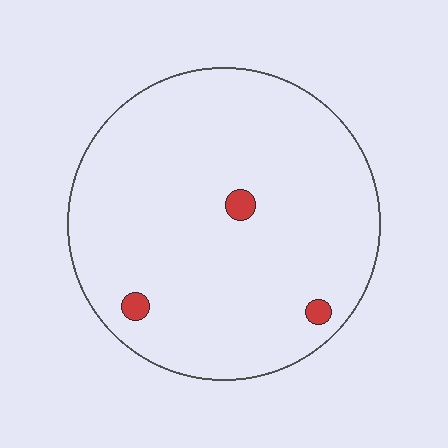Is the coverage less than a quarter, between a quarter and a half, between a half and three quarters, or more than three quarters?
Less than a quarter.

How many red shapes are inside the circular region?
3.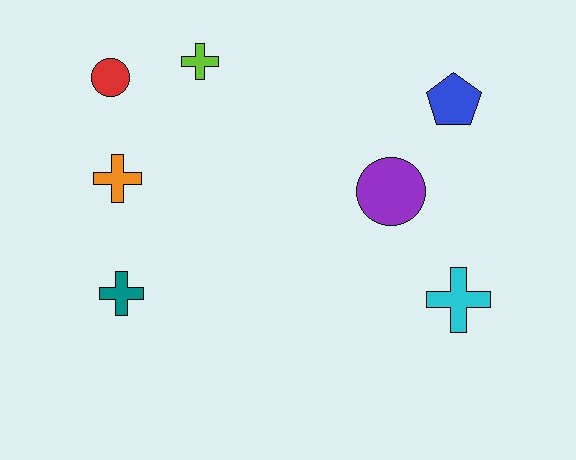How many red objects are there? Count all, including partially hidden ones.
There is 1 red object.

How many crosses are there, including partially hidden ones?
There are 4 crosses.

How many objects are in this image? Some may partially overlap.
There are 7 objects.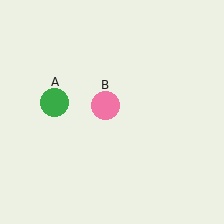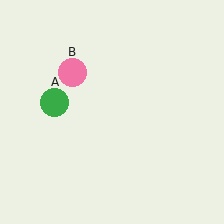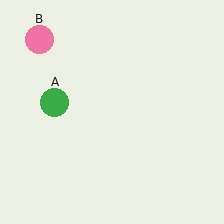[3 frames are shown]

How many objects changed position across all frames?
1 object changed position: pink circle (object B).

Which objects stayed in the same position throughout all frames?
Green circle (object A) remained stationary.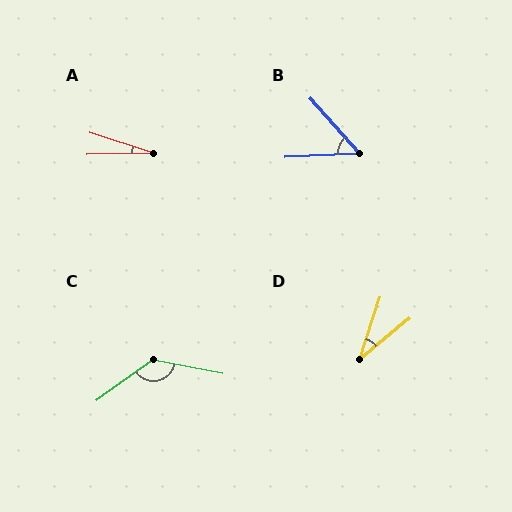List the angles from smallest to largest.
A (19°), D (33°), B (51°), C (133°).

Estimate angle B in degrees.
Approximately 51 degrees.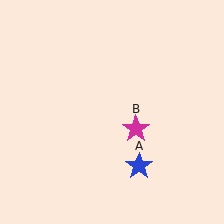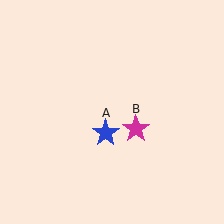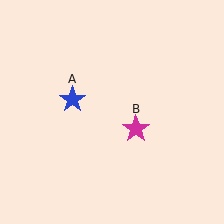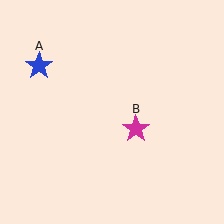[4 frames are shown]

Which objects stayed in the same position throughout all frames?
Magenta star (object B) remained stationary.